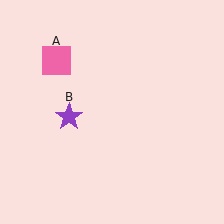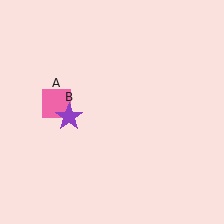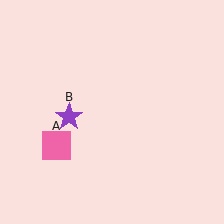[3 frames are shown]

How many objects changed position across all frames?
1 object changed position: pink square (object A).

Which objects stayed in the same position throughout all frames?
Purple star (object B) remained stationary.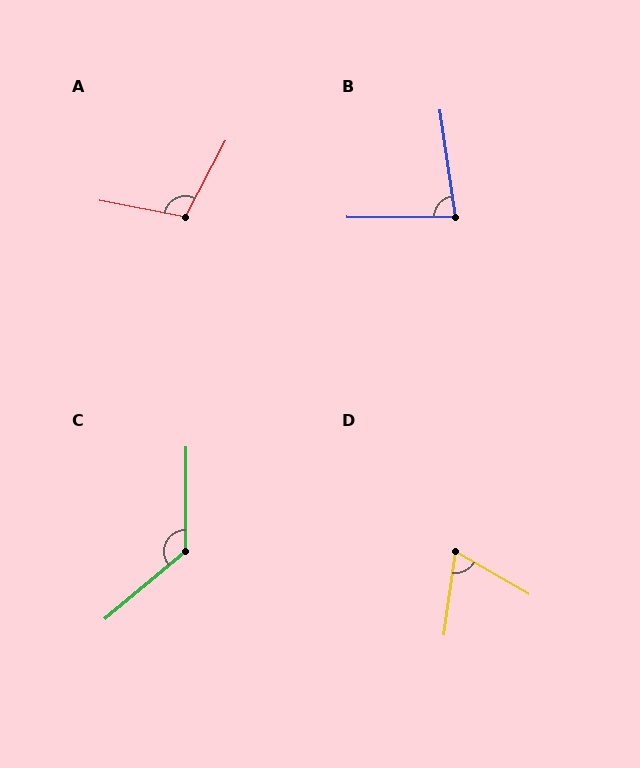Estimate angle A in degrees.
Approximately 107 degrees.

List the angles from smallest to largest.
D (68°), B (82°), A (107°), C (130°).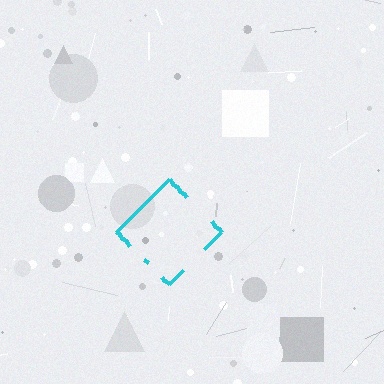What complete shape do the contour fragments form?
The contour fragments form a diamond.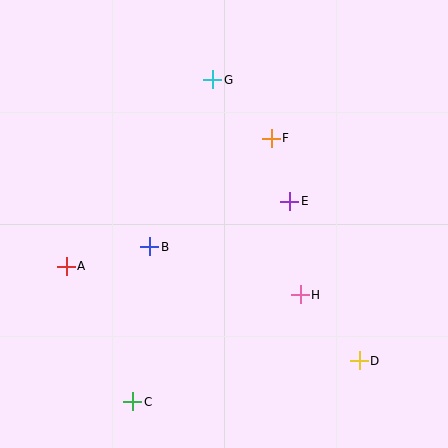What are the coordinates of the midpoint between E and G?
The midpoint between E and G is at (251, 140).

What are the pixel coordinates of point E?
Point E is at (290, 201).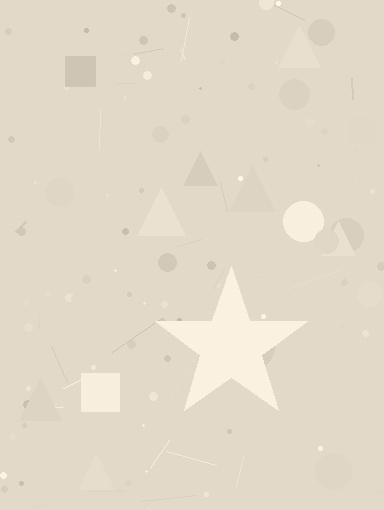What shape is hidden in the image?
A star is hidden in the image.